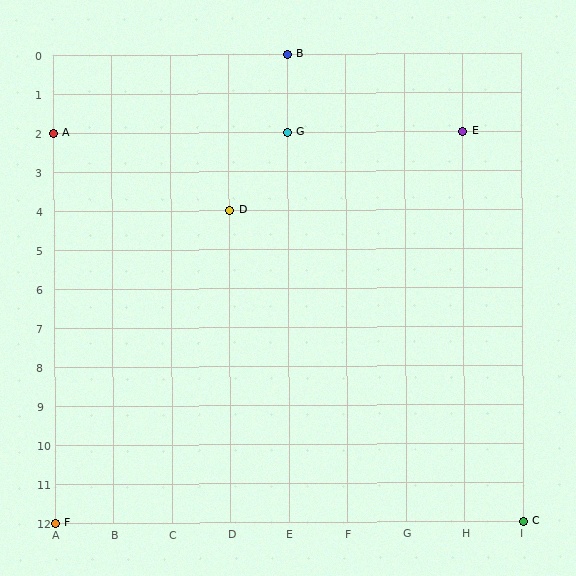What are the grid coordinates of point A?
Point A is at grid coordinates (A, 2).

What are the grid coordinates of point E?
Point E is at grid coordinates (H, 2).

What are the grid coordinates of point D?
Point D is at grid coordinates (D, 4).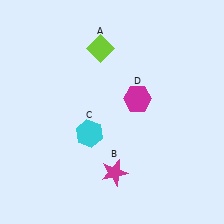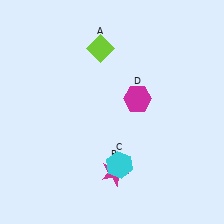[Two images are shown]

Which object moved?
The cyan hexagon (C) moved down.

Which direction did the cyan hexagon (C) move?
The cyan hexagon (C) moved down.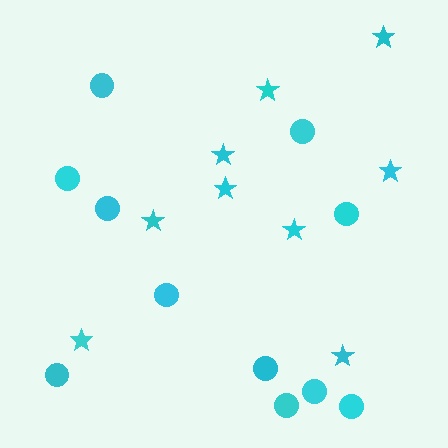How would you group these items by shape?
There are 2 groups: one group of circles (11) and one group of stars (9).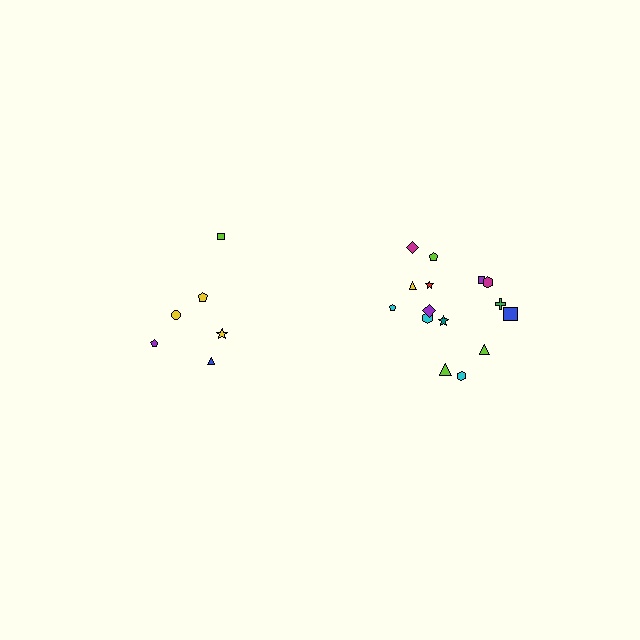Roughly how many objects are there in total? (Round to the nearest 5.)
Roughly 20 objects in total.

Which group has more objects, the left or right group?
The right group.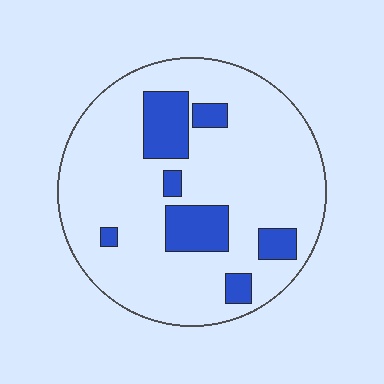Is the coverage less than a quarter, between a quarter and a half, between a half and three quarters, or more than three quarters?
Less than a quarter.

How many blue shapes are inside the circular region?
7.